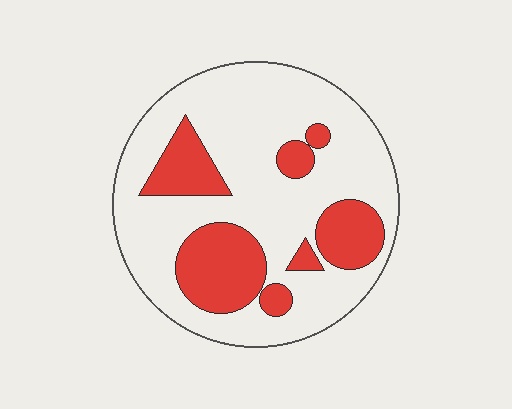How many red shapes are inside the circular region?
7.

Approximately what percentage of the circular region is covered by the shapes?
Approximately 25%.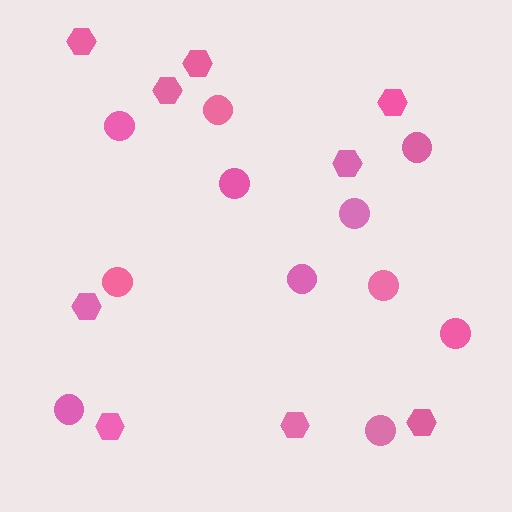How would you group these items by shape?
There are 2 groups: one group of hexagons (9) and one group of circles (11).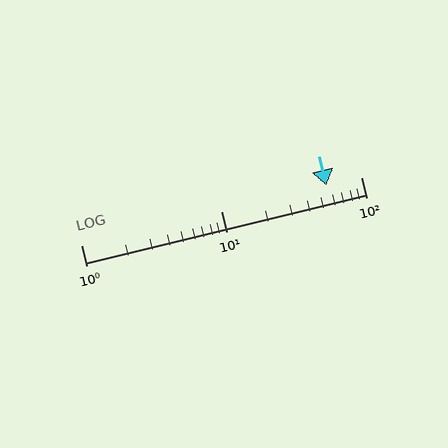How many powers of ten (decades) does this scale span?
The scale spans 2 decades, from 1 to 100.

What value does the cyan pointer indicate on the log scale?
The pointer indicates approximately 57.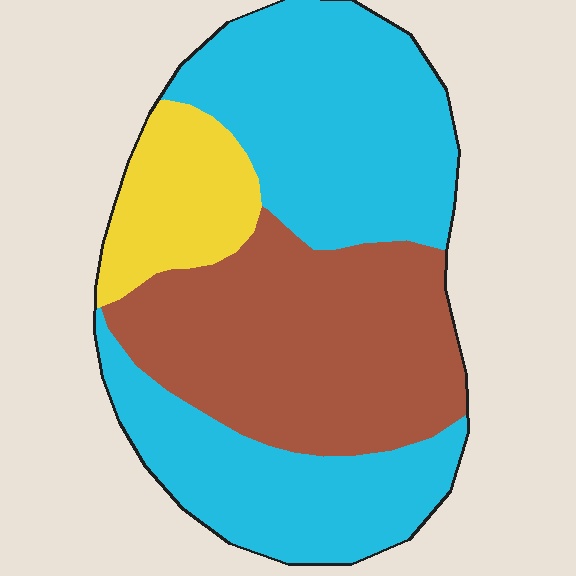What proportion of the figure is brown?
Brown takes up about three eighths (3/8) of the figure.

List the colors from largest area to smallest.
From largest to smallest: cyan, brown, yellow.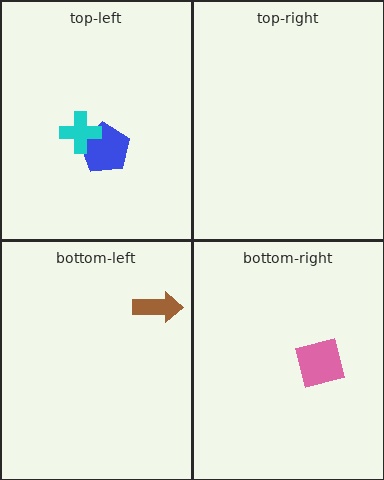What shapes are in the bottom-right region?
The pink square.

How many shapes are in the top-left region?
2.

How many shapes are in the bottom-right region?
1.